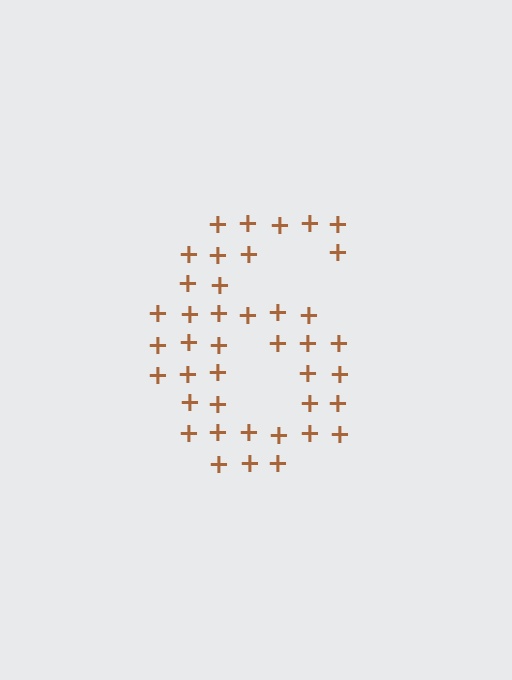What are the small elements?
The small elements are plus signs.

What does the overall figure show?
The overall figure shows the digit 6.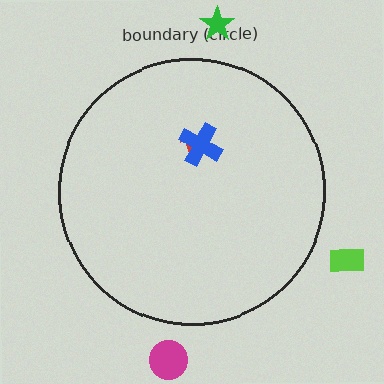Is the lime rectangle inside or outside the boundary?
Outside.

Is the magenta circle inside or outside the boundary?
Outside.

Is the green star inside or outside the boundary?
Outside.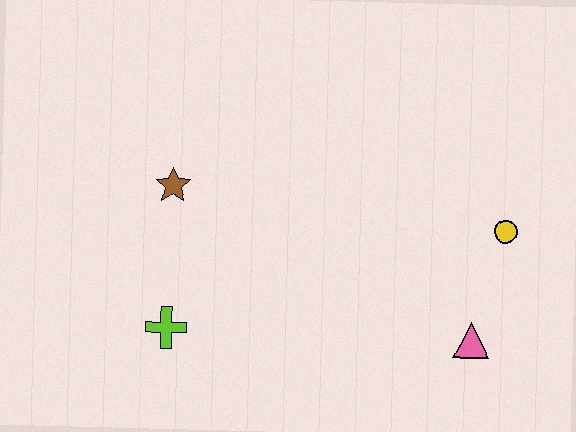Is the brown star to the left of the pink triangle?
Yes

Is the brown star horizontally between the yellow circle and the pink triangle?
No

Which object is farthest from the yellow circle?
The lime cross is farthest from the yellow circle.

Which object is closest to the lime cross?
The brown star is closest to the lime cross.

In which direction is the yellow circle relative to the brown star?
The yellow circle is to the right of the brown star.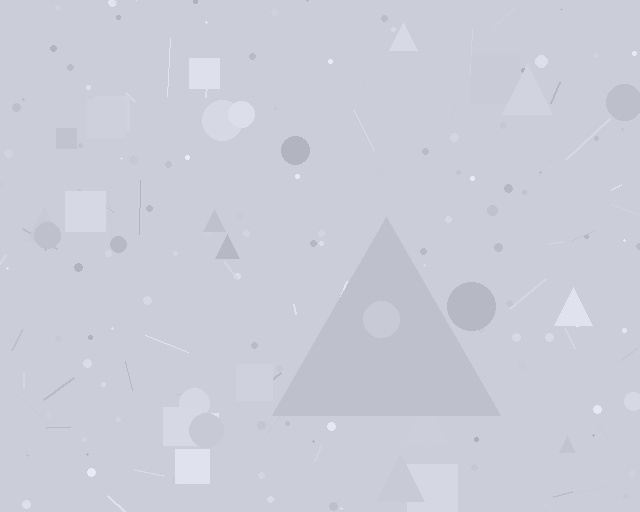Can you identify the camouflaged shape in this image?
The camouflaged shape is a triangle.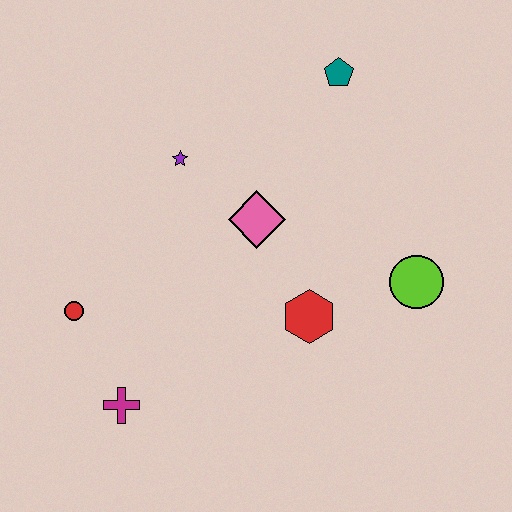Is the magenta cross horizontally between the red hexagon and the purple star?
No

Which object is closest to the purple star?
The pink diamond is closest to the purple star.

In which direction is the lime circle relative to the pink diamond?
The lime circle is to the right of the pink diamond.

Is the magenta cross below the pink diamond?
Yes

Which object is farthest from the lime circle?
The red circle is farthest from the lime circle.